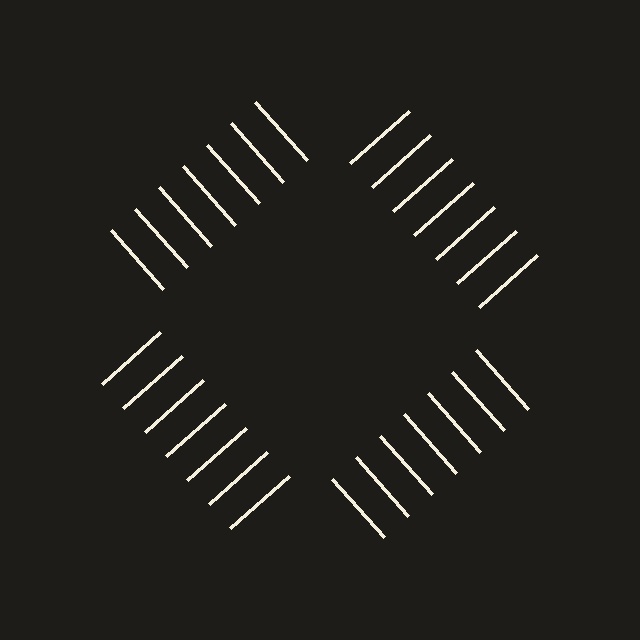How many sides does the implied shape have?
4 sides — the line-ends trace a square.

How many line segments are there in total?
28 — 7 along each of the 4 edges.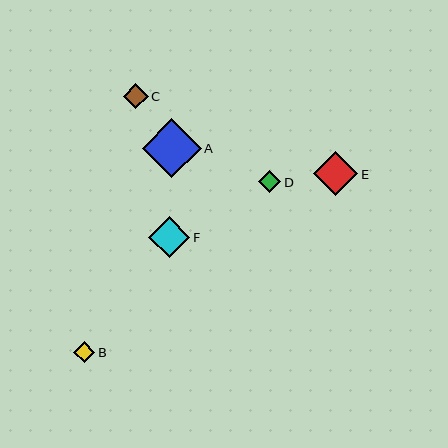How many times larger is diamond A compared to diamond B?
Diamond A is approximately 2.8 times the size of diamond B.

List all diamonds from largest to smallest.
From largest to smallest: A, E, F, C, D, B.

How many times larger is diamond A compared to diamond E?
Diamond A is approximately 1.3 times the size of diamond E.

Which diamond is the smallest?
Diamond B is the smallest with a size of approximately 21 pixels.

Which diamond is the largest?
Diamond A is the largest with a size of approximately 59 pixels.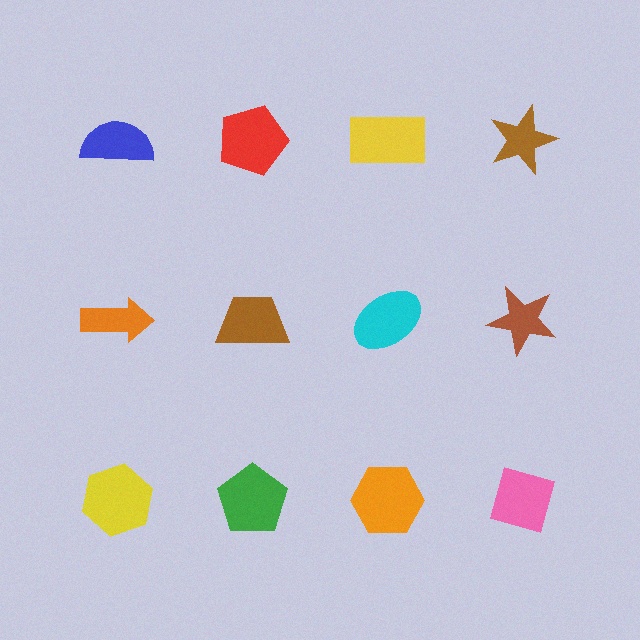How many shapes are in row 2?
4 shapes.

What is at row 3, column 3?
An orange hexagon.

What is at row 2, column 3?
A cyan ellipse.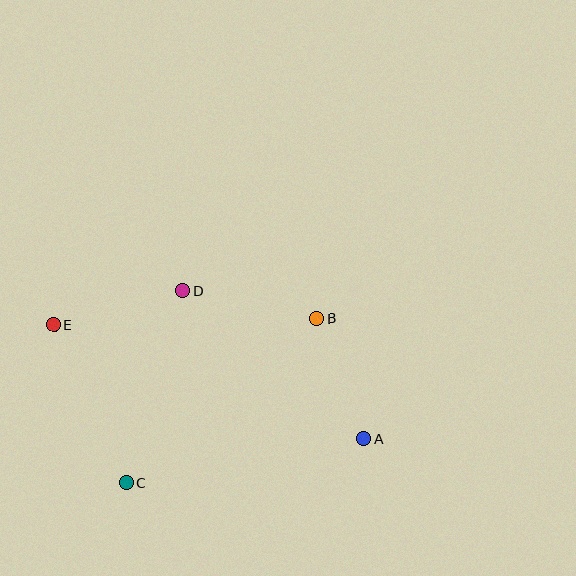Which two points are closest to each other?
Points A and B are closest to each other.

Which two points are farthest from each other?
Points A and E are farthest from each other.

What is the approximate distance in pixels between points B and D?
The distance between B and D is approximately 137 pixels.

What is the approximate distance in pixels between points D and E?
The distance between D and E is approximately 134 pixels.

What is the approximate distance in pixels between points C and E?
The distance between C and E is approximately 174 pixels.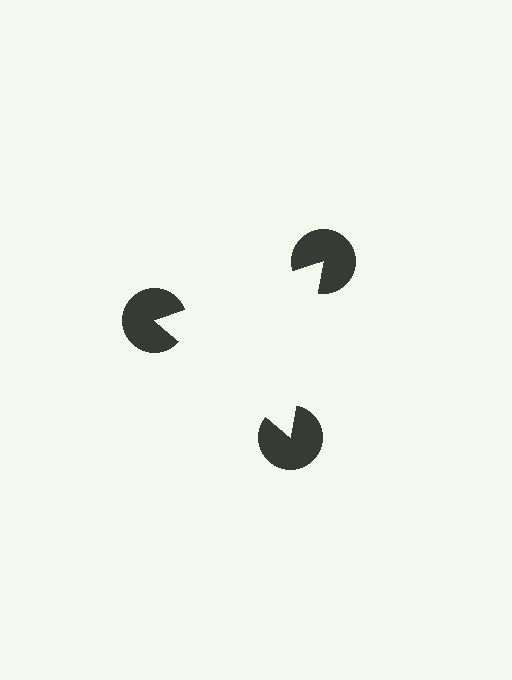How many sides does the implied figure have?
3 sides.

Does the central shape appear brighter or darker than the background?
It typically appears slightly brighter than the background, even though no actual brightness change is drawn.